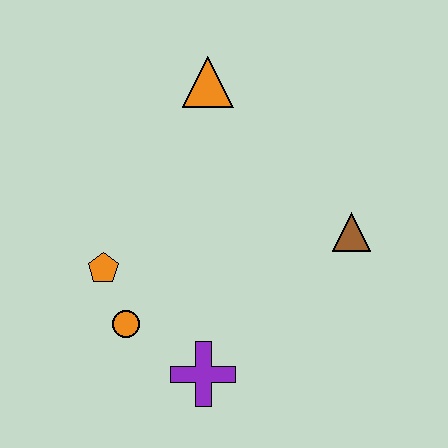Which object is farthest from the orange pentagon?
The brown triangle is farthest from the orange pentagon.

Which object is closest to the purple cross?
The orange circle is closest to the purple cross.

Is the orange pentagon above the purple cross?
Yes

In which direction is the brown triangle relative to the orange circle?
The brown triangle is to the right of the orange circle.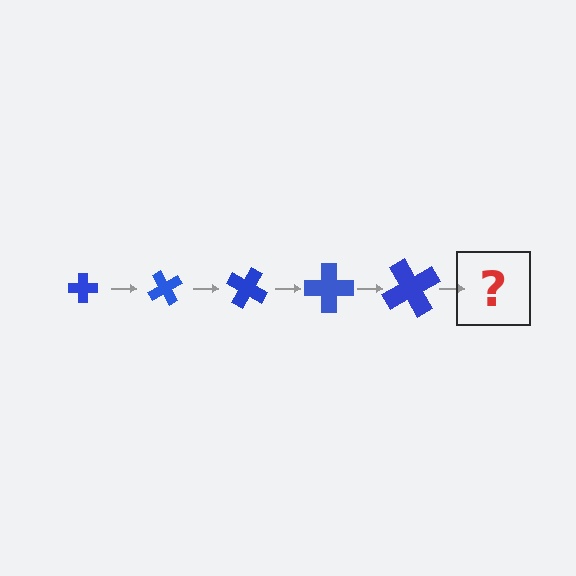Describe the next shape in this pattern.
It should be a cross, larger than the previous one and rotated 300 degrees from the start.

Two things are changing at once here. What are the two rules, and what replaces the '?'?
The two rules are that the cross grows larger each step and it rotates 60 degrees each step. The '?' should be a cross, larger than the previous one and rotated 300 degrees from the start.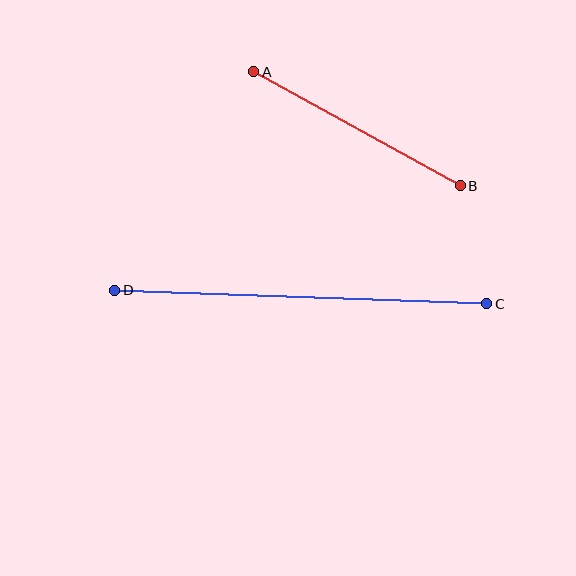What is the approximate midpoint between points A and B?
The midpoint is at approximately (357, 129) pixels.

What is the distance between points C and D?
The distance is approximately 372 pixels.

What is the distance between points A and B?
The distance is approximately 236 pixels.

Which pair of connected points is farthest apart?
Points C and D are farthest apart.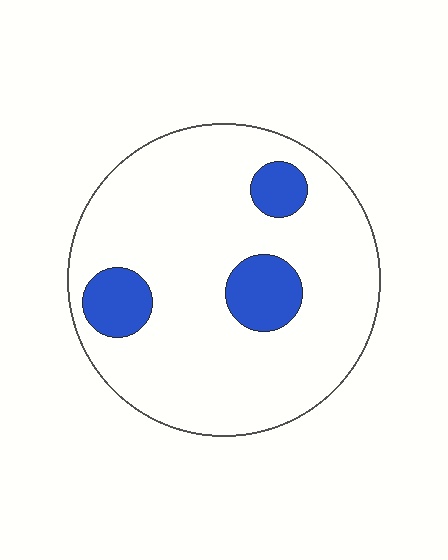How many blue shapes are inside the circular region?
3.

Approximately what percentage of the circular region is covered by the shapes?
Approximately 15%.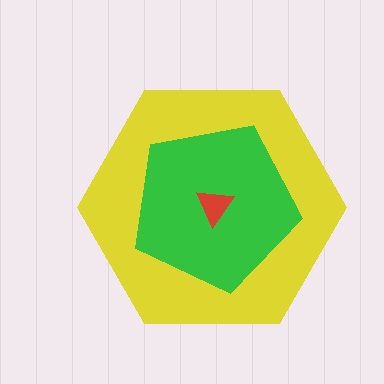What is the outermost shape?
The yellow hexagon.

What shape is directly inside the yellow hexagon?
The green pentagon.